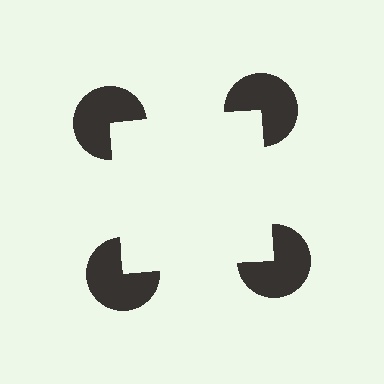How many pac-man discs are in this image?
There are 4 — one at each vertex of the illusory square.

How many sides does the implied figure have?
4 sides.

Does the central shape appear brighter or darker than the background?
It typically appears slightly brighter than the background, even though no actual brightness change is drawn.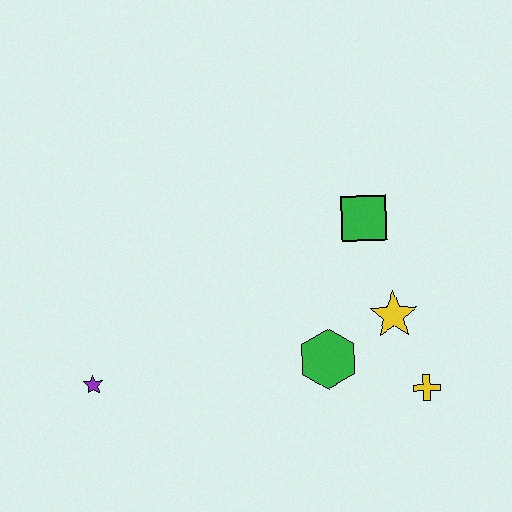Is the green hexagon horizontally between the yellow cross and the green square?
No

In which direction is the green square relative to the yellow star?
The green square is above the yellow star.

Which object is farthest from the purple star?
The yellow cross is farthest from the purple star.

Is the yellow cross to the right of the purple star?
Yes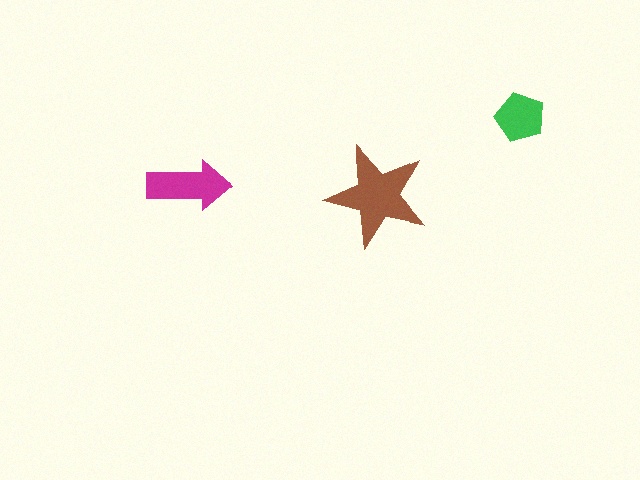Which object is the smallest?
The green pentagon.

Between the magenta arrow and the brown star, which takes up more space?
The brown star.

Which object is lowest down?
The brown star is bottommost.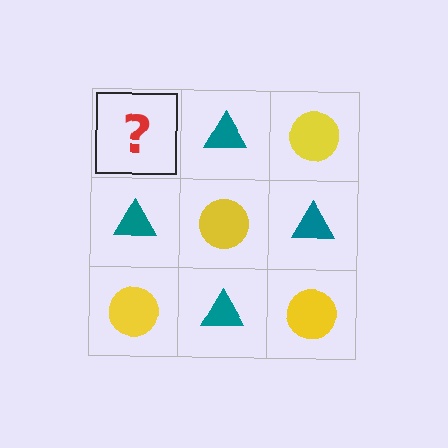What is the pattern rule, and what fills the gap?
The rule is that it alternates yellow circle and teal triangle in a checkerboard pattern. The gap should be filled with a yellow circle.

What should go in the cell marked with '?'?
The missing cell should contain a yellow circle.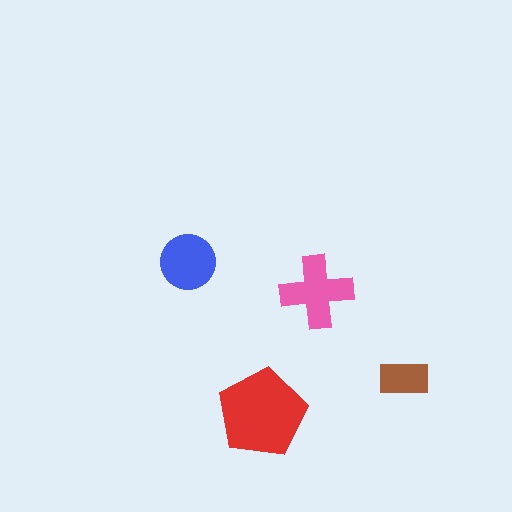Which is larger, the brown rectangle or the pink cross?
The pink cross.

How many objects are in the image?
There are 4 objects in the image.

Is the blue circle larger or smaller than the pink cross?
Smaller.